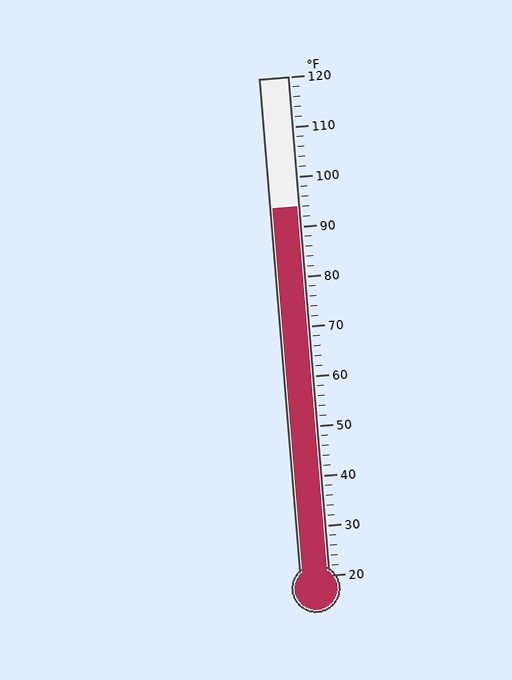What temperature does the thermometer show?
The thermometer shows approximately 94°F.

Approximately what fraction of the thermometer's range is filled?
The thermometer is filled to approximately 75% of its range.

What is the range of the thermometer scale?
The thermometer scale ranges from 20°F to 120°F.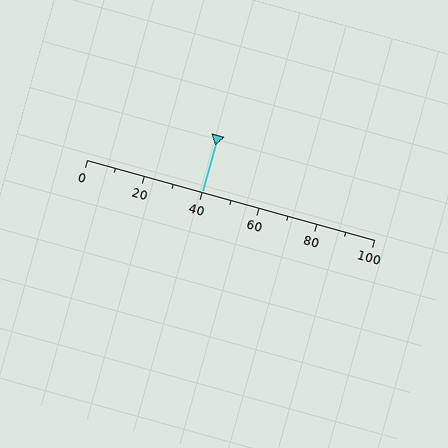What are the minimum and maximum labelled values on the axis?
The axis runs from 0 to 100.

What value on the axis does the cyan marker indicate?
The marker indicates approximately 40.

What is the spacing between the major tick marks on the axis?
The major ticks are spaced 20 apart.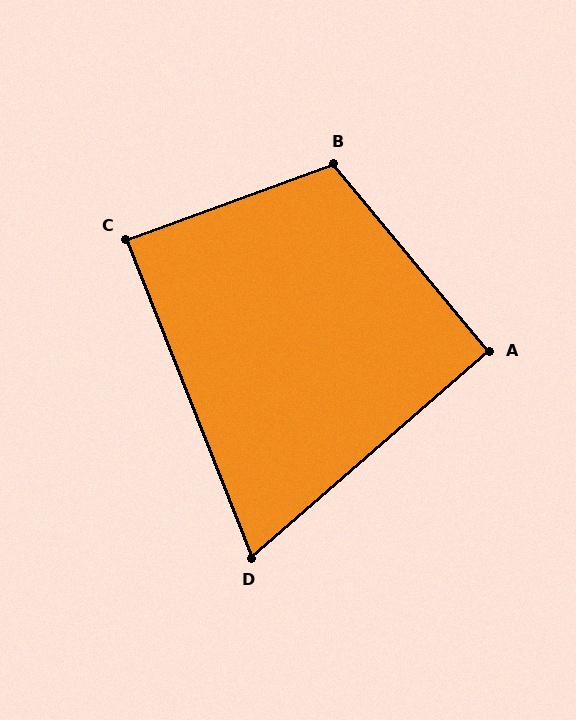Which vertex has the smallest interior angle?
D, at approximately 70 degrees.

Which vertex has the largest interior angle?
B, at approximately 110 degrees.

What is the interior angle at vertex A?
Approximately 91 degrees (approximately right).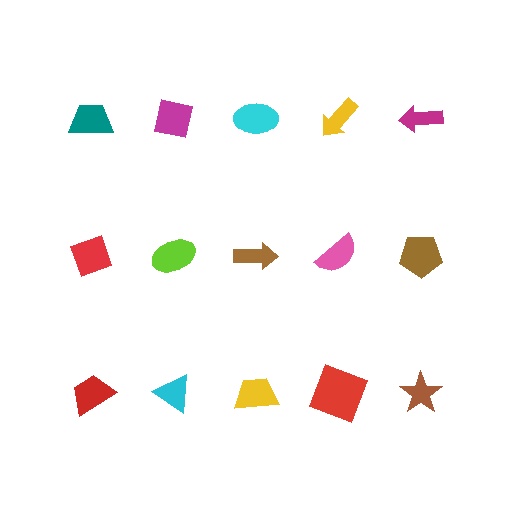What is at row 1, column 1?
A teal trapezoid.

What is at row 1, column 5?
A magenta arrow.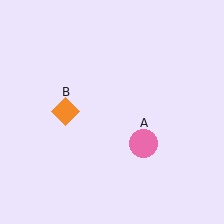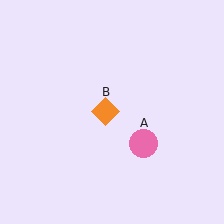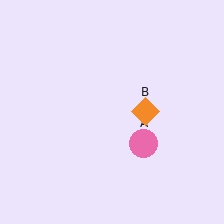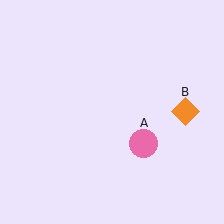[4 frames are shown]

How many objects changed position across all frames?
1 object changed position: orange diamond (object B).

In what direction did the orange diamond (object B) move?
The orange diamond (object B) moved right.